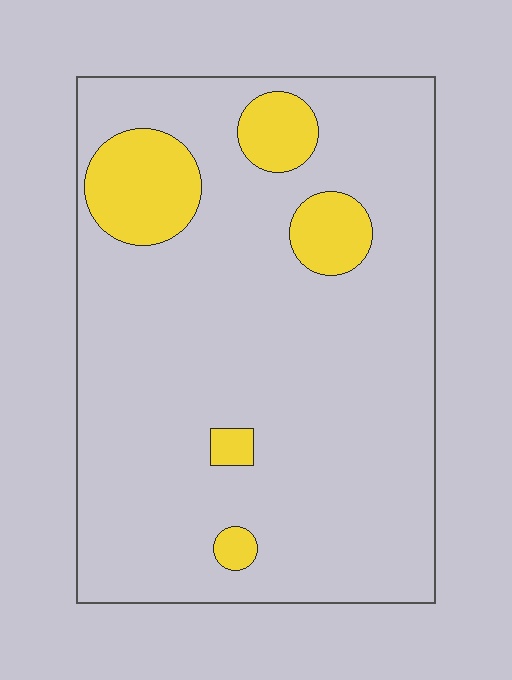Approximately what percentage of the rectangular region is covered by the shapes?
Approximately 15%.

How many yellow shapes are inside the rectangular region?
5.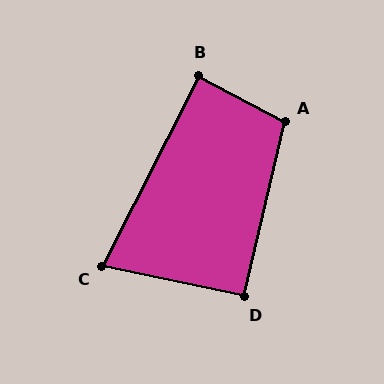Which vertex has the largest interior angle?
A, at approximately 105 degrees.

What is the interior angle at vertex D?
Approximately 91 degrees (approximately right).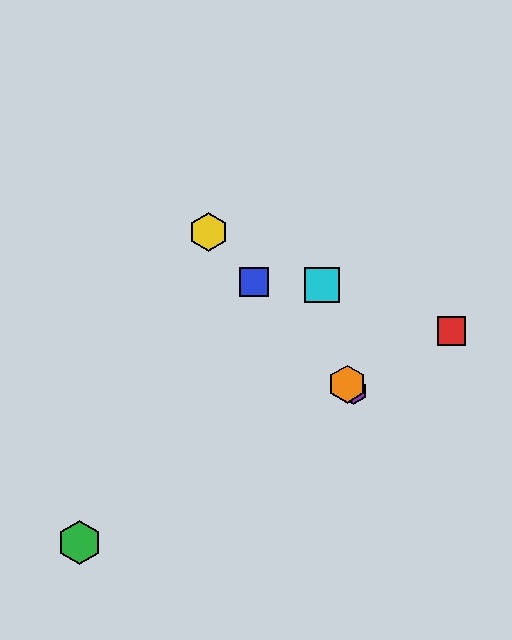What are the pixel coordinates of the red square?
The red square is at (451, 331).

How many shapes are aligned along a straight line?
4 shapes (the blue square, the yellow hexagon, the purple hexagon, the orange hexagon) are aligned along a straight line.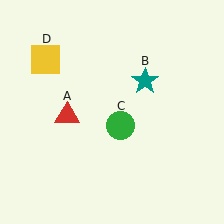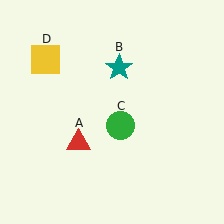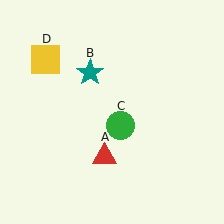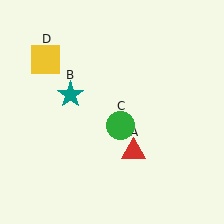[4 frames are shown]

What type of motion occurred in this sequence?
The red triangle (object A), teal star (object B) rotated counterclockwise around the center of the scene.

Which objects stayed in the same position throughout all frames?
Green circle (object C) and yellow square (object D) remained stationary.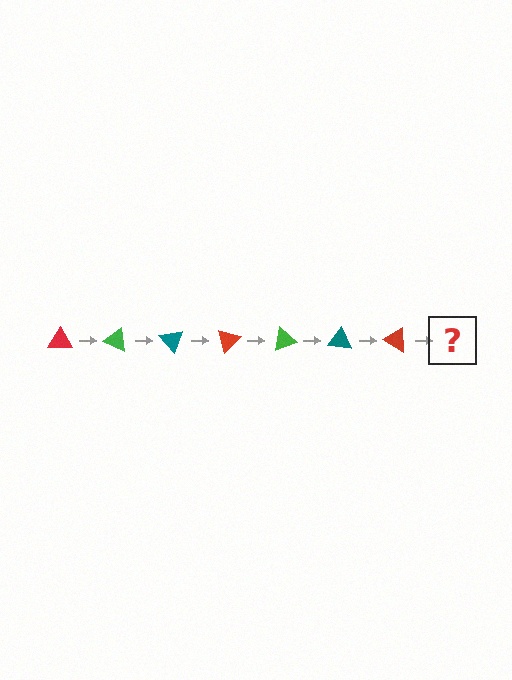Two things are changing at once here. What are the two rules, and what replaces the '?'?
The two rules are that it rotates 25 degrees each step and the color cycles through red, green, and teal. The '?' should be a green triangle, rotated 175 degrees from the start.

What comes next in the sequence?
The next element should be a green triangle, rotated 175 degrees from the start.